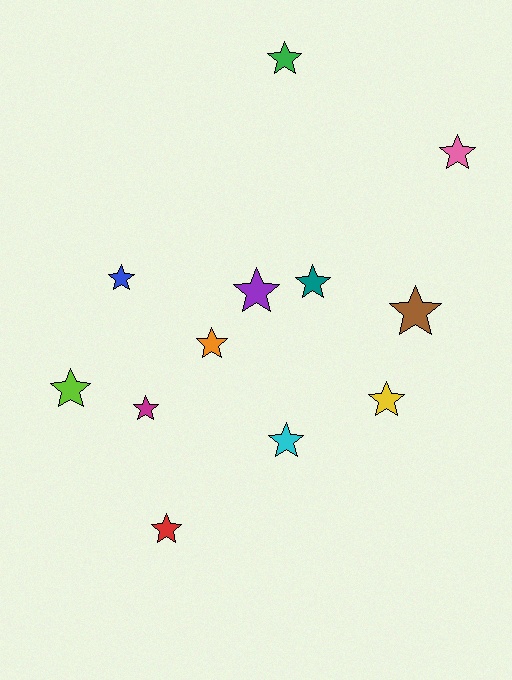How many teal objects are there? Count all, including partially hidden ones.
There is 1 teal object.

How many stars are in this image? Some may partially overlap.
There are 12 stars.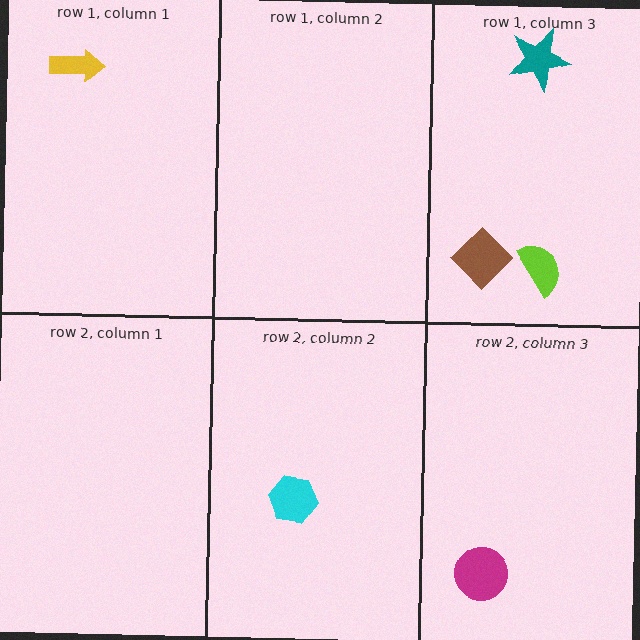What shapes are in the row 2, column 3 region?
The magenta circle.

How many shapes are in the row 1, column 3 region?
3.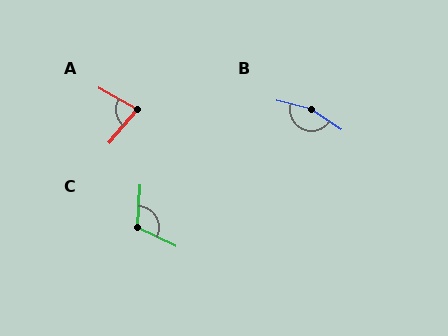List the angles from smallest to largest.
A (78°), C (113°), B (161°).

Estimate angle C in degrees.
Approximately 113 degrees.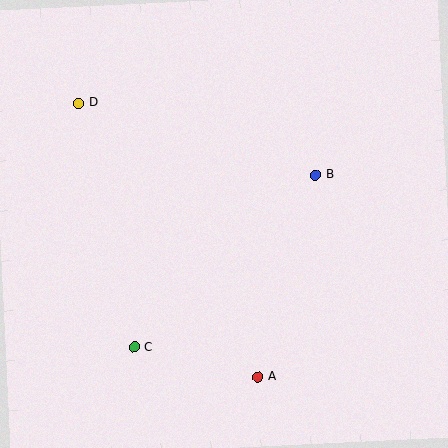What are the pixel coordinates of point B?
Point B is at (316, 175).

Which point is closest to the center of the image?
Point B at (316, 175) is closest to the center.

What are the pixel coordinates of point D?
Point D is at (79, 103).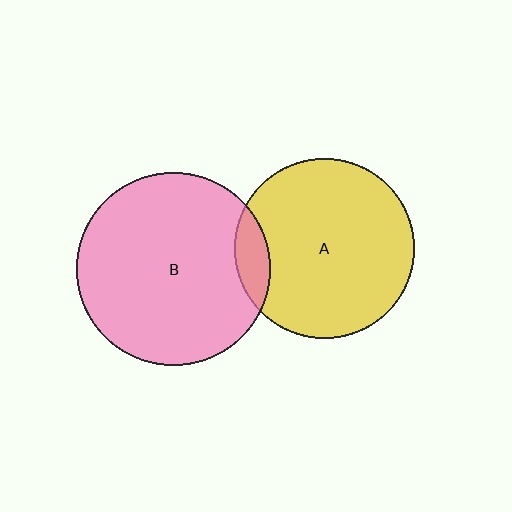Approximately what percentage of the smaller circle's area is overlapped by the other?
Approximately 10%.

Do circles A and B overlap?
Yes.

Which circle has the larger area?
Circle B (pink).